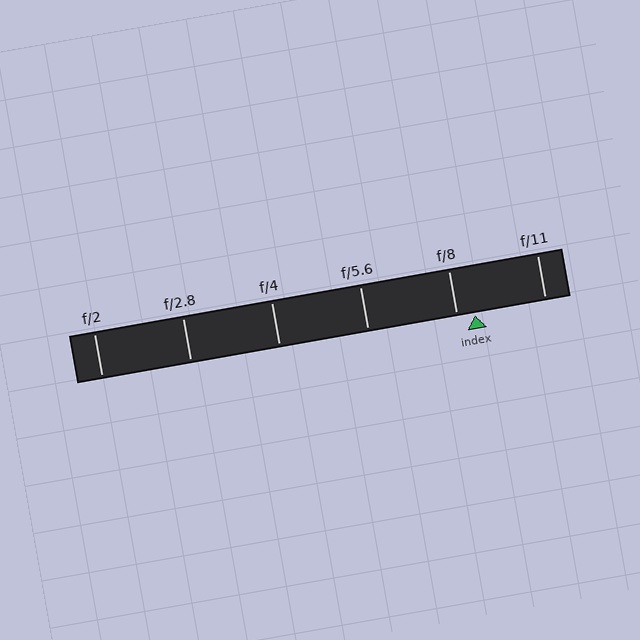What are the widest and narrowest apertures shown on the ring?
The widest aperture shown is f/2 and the narrowest is f/11.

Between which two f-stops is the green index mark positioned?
The index mark is between f/8 and f/11.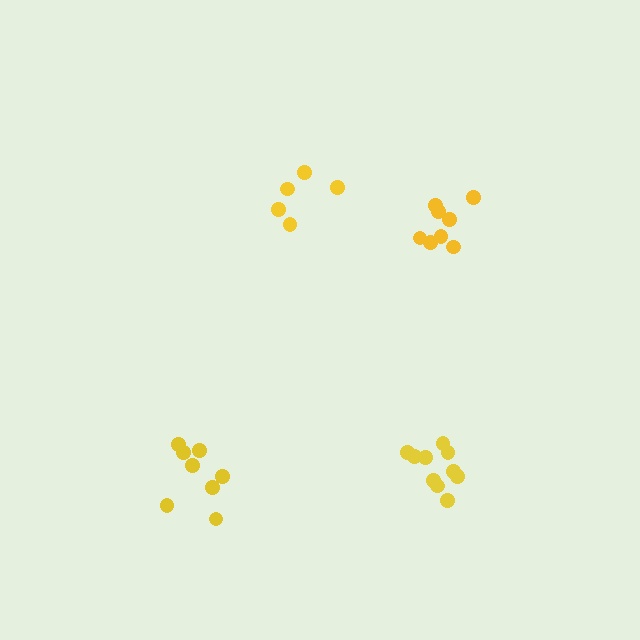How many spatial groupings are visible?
There are 4 spatial groupings.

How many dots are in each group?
Group 1: 8 dots, Group 2: 10 dots, Group 3: 8 dots, Group 4: 5 dots (31 total).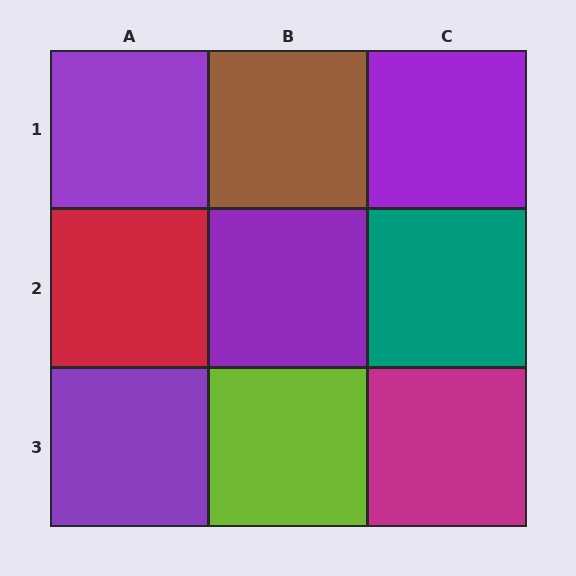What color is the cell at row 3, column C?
Magenta.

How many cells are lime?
1 cell is lime.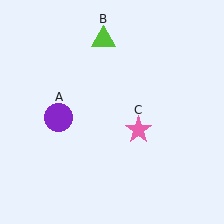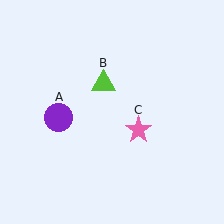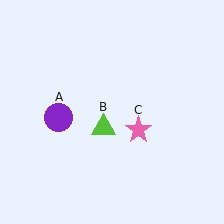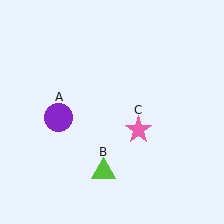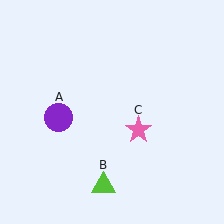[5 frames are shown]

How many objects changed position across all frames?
1 object changed position: lime triangle (object B).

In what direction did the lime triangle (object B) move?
The lime triangle (object B) moved down.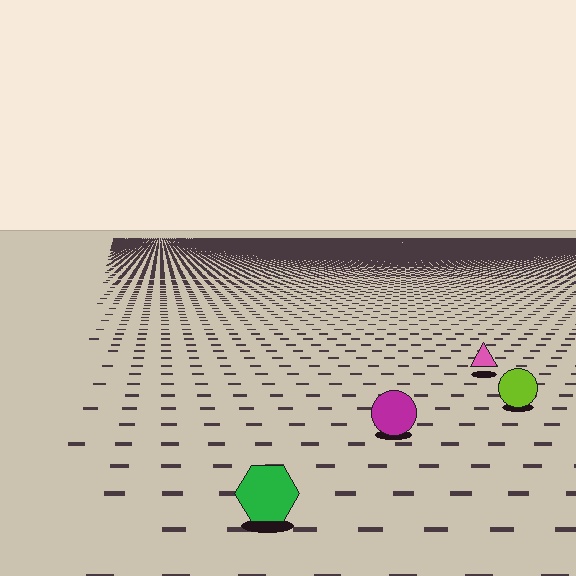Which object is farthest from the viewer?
The pink triangle is farthest from the viewer. It appears smaller and the ground texture around it is denser.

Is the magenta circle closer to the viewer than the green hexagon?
No. The green hexagon is closer — you can tell from the texture gradient: the ground texture is coarser near it.